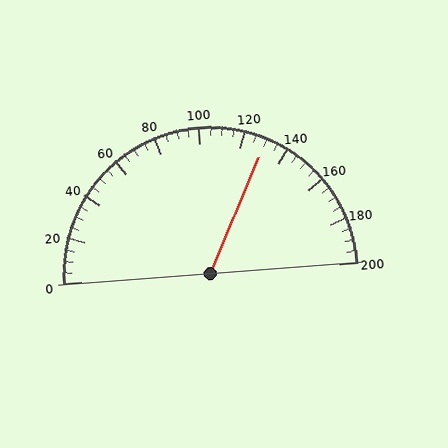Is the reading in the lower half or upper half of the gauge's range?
The reading is in the upper half of the range (0 to 200).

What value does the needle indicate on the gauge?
The needle indicates approximately 130.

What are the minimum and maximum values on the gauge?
The gauge ranges from 0 to 200.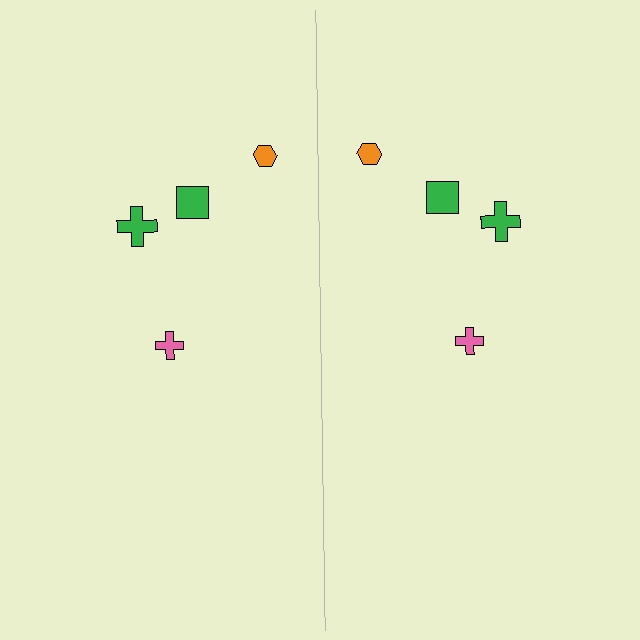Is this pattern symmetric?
Yes, this pattern has bilateral (reflection) symmetry.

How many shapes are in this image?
There are 8 shapes in this image.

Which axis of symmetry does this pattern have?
The pattern has a vertical axis of symmetry running through the center of the image.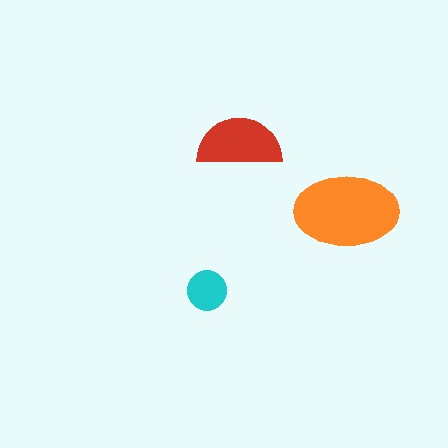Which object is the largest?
The orange ellipse.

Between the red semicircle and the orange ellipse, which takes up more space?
The orange ellipse.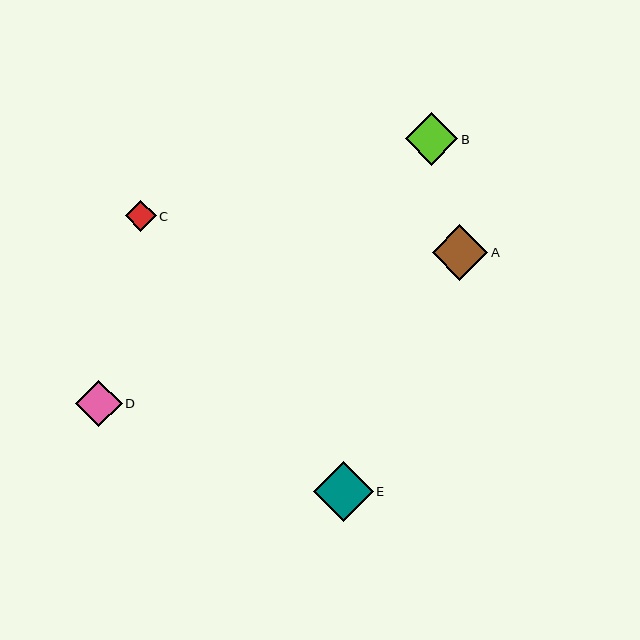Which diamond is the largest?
Diamond E is the largest with a size of approximately 60 pixels.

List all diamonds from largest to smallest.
From largest to smallest: E, A, B, D, C.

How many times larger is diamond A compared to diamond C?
Diamond A is approximately 1.8 times the size of diamond C.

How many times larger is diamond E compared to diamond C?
Diamond E is approximately 1.9 times the size of diamond C.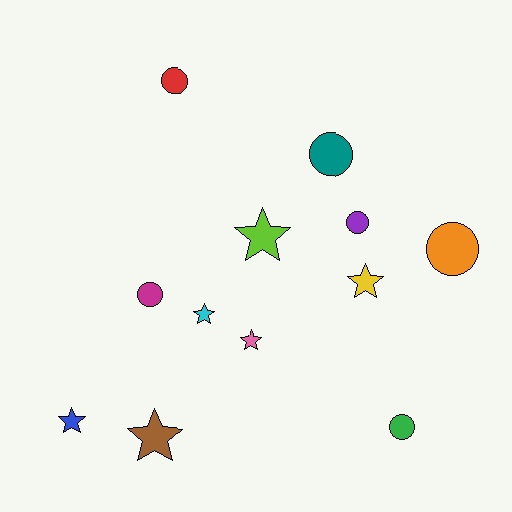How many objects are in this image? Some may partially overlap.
There are 12 objects.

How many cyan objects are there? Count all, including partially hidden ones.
There is 1 cyan object.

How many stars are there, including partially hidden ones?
There are 6 stars.